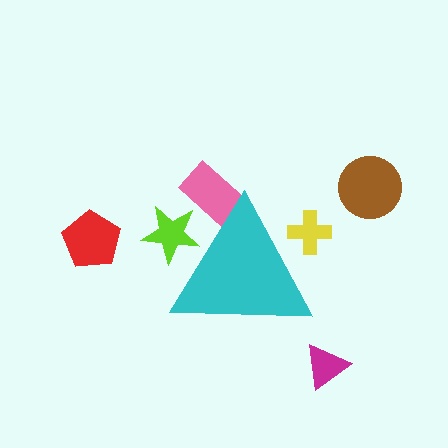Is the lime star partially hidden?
Yes, the lime star is partially hidden behind the cyan triangle.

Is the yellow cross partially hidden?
Yes, the yellow cross is partially hidden behind the cyan triangle.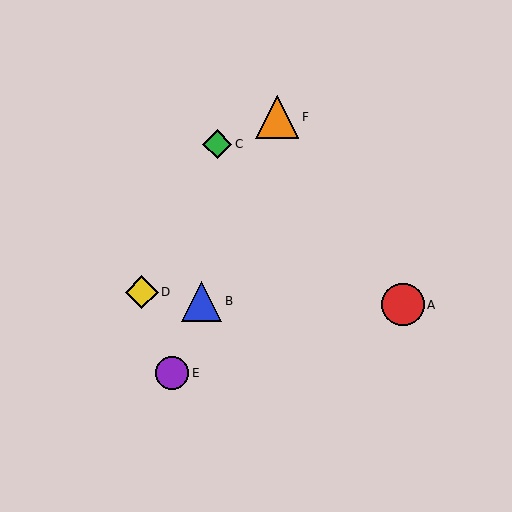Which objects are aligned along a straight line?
Objects B, E, F are aligned along a straight line.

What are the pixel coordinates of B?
Object B is at (202, 301).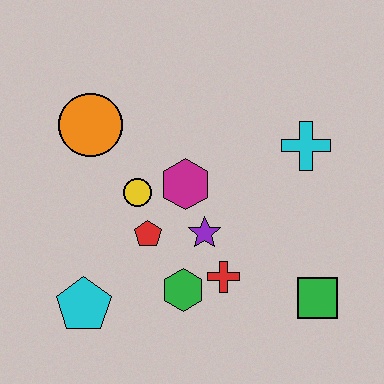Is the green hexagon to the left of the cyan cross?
Yes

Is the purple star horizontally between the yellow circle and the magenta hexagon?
No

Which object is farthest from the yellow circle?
The green square is farthest from the yellow circle.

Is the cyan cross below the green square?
No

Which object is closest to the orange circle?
The yellow circle is closest to the orange circle.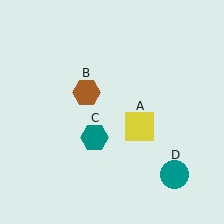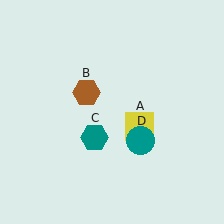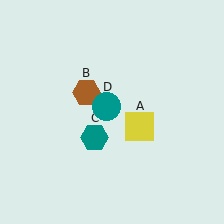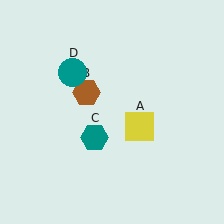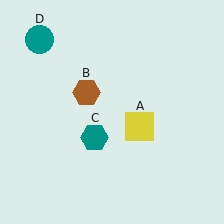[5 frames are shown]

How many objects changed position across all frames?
1 object changed position: teal circle (object D).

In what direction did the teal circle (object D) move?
The teal circle (object D) moved up and to the left.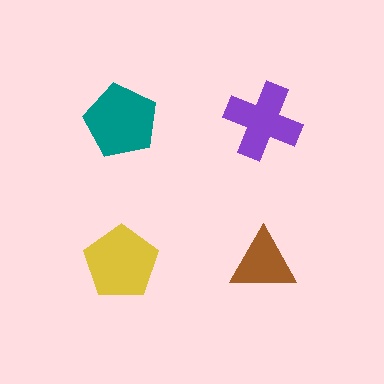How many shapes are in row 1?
2 shapes.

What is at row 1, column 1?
A teal pentagon.